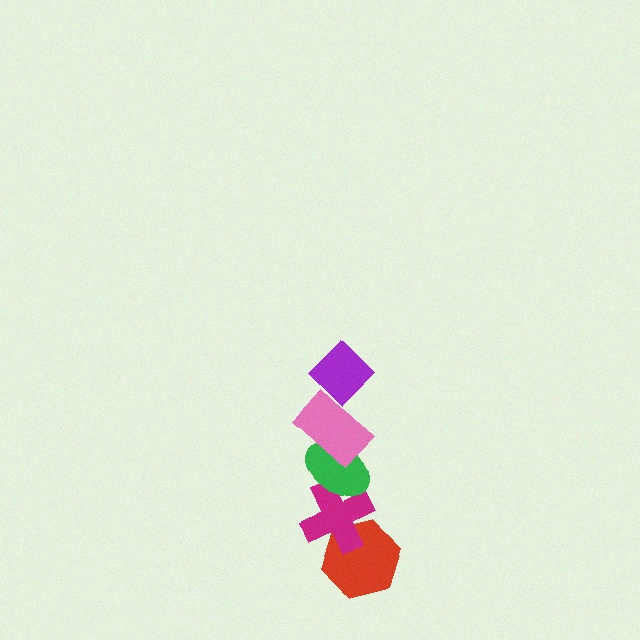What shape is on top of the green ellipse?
The pink rectangle is on top of the green ellipse.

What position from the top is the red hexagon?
The red hexagon is 5th from the top.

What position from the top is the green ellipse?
The green ellipse is 3rd from the top.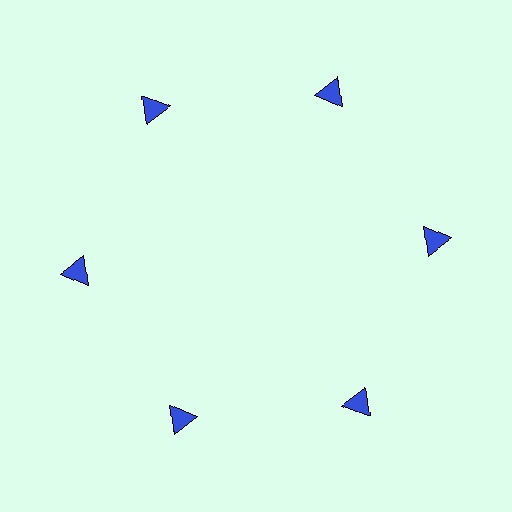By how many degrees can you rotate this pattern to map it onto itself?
The pattern maps onto itself every 60 degrees of rotation.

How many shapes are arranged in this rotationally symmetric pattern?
There are 6 shapes, arranged in 6 groups of 1.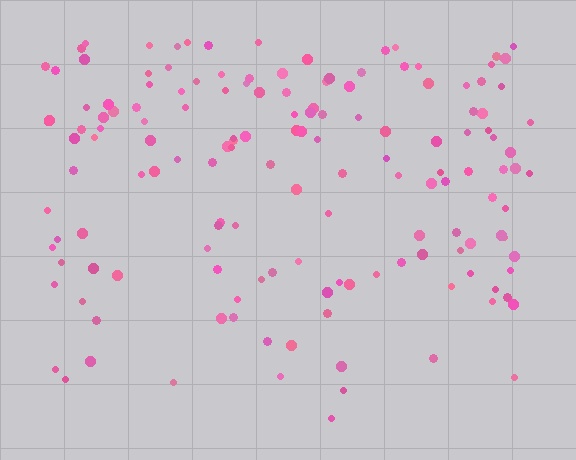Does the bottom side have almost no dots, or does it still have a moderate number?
Still a moderate number, just noticeably fewer than the top.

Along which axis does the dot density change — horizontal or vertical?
Vertical.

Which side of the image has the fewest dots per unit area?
The bottom.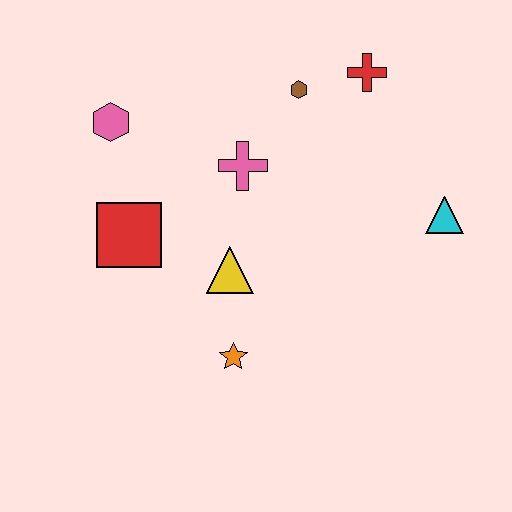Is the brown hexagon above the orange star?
Yes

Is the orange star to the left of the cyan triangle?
Yes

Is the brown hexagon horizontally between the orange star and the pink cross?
No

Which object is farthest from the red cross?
The orange star is farthest from the red cross.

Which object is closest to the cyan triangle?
The red cross is closest to the cyan triangle.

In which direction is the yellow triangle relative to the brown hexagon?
The yellow triangle is below the brown hexagon.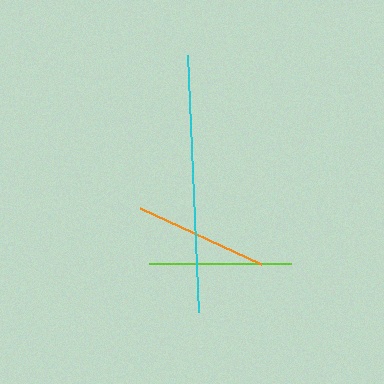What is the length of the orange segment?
The orange segment is approximately 133 pixels long.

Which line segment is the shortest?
The orange line is the shortest at approximately 133 pixels.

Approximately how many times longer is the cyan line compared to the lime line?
The cyan line is approximately 1.8 times the length of the lime line.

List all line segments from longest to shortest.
From longest to shortest: cyan, lime, orange.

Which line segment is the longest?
The cyan line is the longest at approximately 258 pixels.